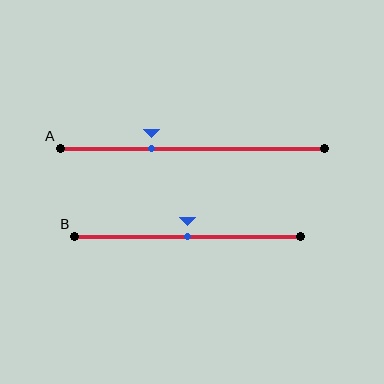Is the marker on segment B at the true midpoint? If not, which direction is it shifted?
Yes, the marker on segment B is at the true midpoint.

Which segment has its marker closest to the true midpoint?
Segment B has its marker closest to the true midpoint.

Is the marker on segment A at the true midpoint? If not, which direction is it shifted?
No, the marker on segment A is shifted to the left by about 15% of the segment length.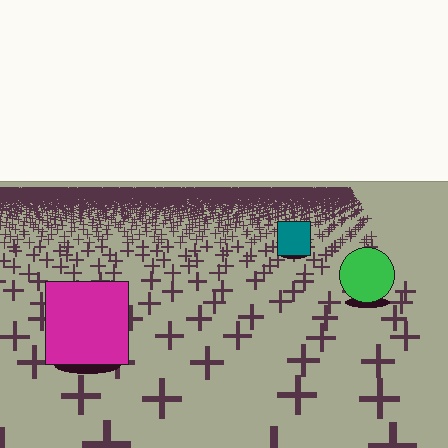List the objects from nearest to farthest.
From nearest to farthest: the magenta square, the green circle, the teal square.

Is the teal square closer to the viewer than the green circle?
No. The green circle is closer — you can tell from the texture gradient: the ground texture is coarser near it.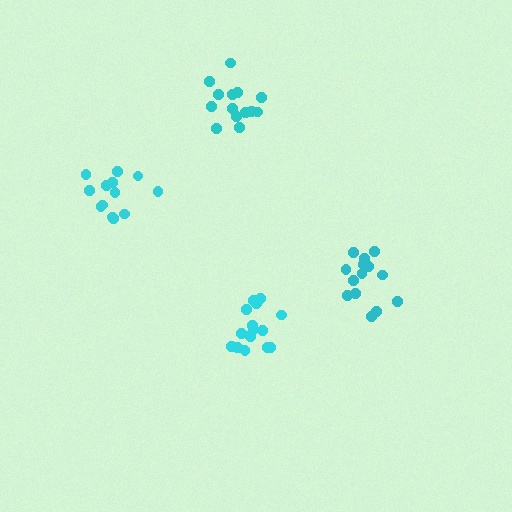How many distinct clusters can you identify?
There are 4 distinct clusters.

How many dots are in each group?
Group 1: 13 dots, Group 2: 14 dots, Group 3: 16 dots, Group 4: 14 dots (57 total).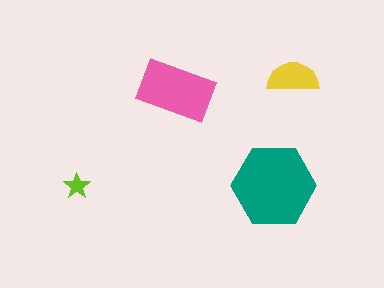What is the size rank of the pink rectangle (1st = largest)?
2nd.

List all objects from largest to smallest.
The teal hexagon, the pink rectangle, the yellow semicircle, the lime star.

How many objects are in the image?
There are 4 objects in the image.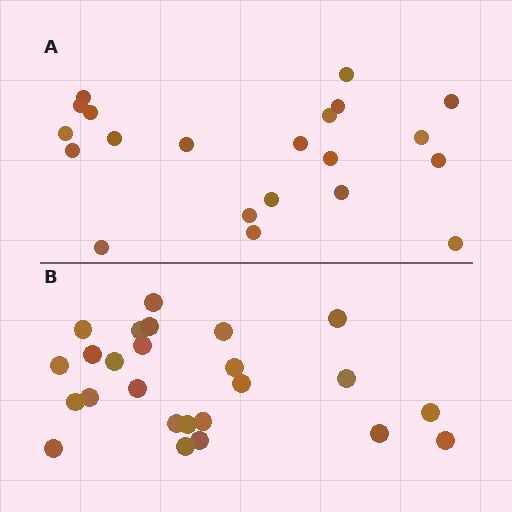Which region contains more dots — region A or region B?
Region B (the bottom region) has more dots.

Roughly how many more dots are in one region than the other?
Region B has about 4 more dots than region A.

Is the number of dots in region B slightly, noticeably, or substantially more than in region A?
Region B has only slightly more — the two regions are fairly close. The ratio is roughly 1.2 to 1.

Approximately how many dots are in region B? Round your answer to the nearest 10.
About 20 dots. (The exact count is 25, which rounds to 20.)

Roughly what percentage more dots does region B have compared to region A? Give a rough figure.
About 20% more.